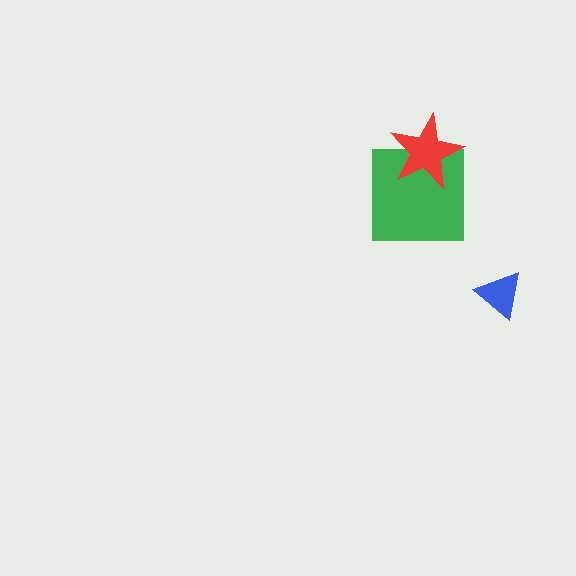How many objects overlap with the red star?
1 object overlaps with the red star.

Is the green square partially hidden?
Yes, it is partially covered by another shape.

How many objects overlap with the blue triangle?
0 objects overlap with the blue triangle.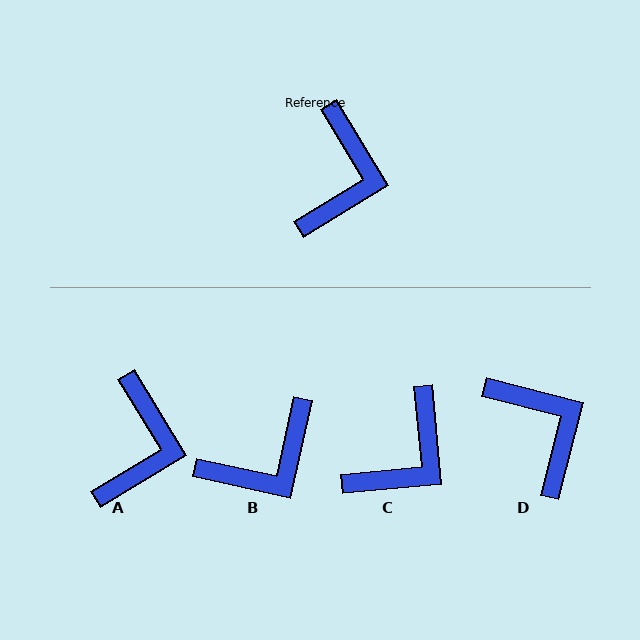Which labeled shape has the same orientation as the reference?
A.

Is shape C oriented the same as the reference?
No, it is off by about 26 degrees.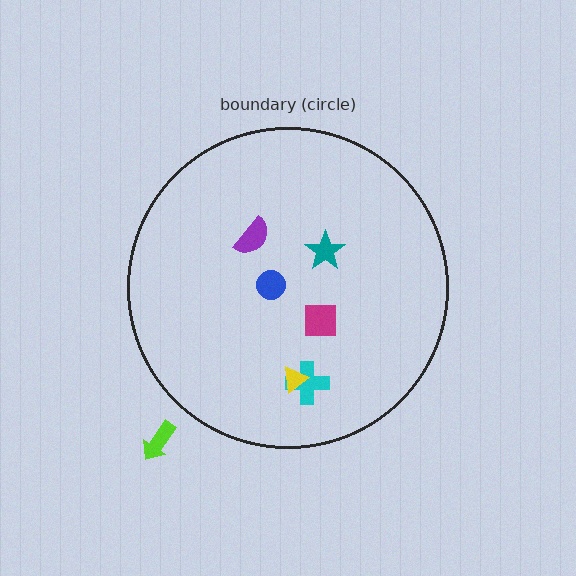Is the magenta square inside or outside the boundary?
Inside.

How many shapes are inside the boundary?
6 inside, 1 outside.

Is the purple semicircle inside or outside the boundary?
Inside.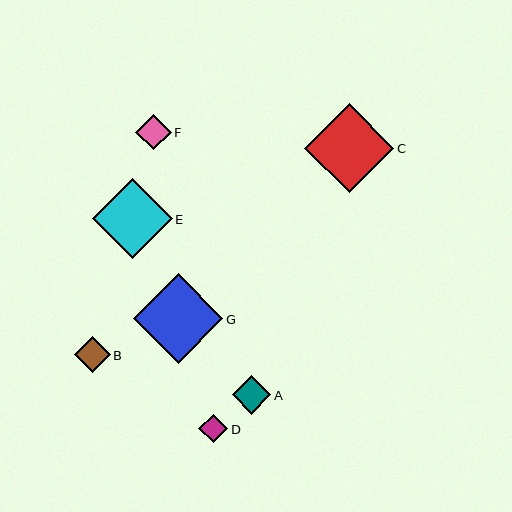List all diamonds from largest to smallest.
From largest to smallest: G, C, E, A, B, F, D.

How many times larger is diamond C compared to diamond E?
Diamond C is approximately 1.1 times the size of diamond E.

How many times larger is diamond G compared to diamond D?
Diamond G is approximately 3.1 times the size of diamond D.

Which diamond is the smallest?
Diamond D is the smallest with a size of approximately 29 pixels.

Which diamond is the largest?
Diamond G is the largest with a size of approximately 90 pixels.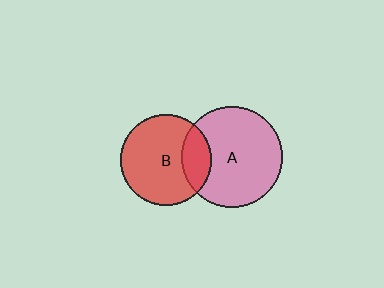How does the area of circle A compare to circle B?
Approximately 1.2 times.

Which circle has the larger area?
Circle A (pink).